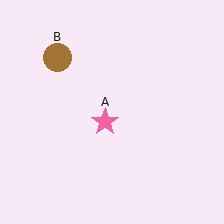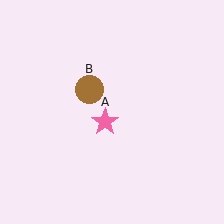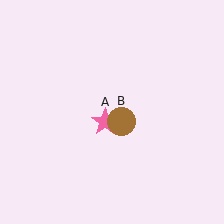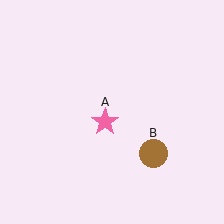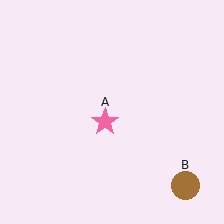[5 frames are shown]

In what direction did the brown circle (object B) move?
The brown circle (object B) moved down and to the right.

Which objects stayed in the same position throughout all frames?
Pink star (object A) remained stationary.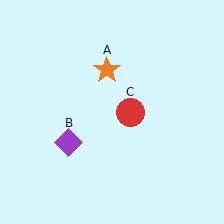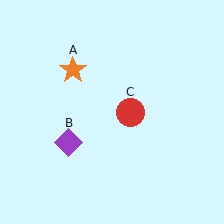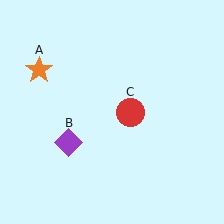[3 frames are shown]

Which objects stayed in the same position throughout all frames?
Purple diamond (object B) and red circle (object C) remained stationary.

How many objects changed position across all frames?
1 object changed position: orange star (object A).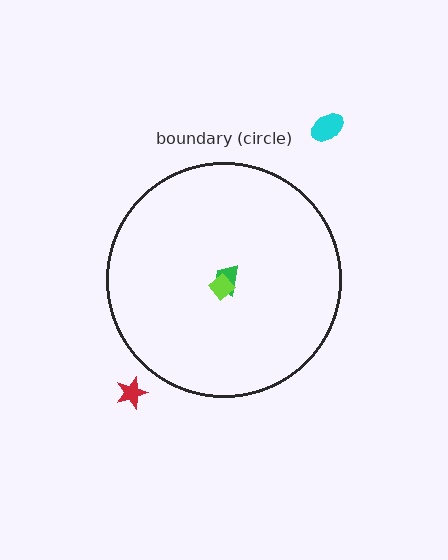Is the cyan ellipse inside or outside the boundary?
Outside.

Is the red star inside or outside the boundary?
Outside.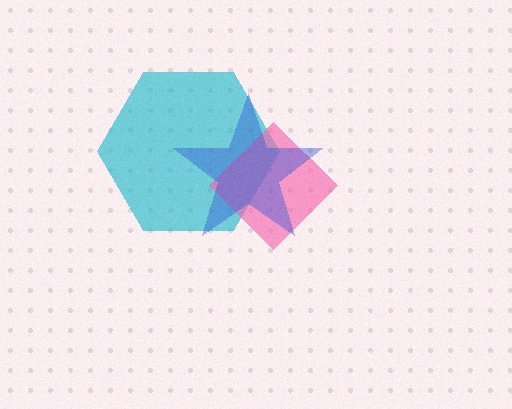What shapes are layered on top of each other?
The layered shapes are: a cyan hexagon, a pink diamond, a blue star.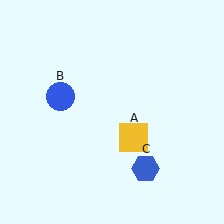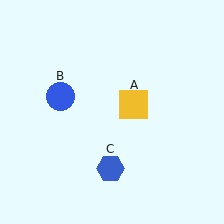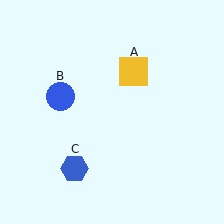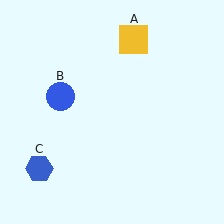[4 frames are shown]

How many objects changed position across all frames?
2 objects changed position: yellow square (object A), blue hexagon (object C).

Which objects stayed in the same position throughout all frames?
Blue circle (object B) remained stationary.